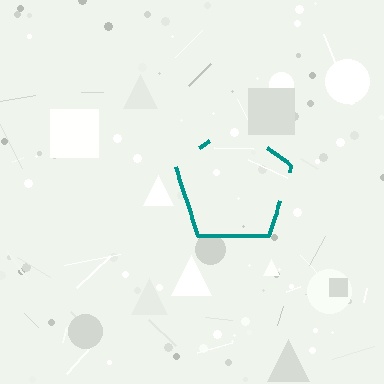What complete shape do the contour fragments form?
The contour fragments form a pentagon.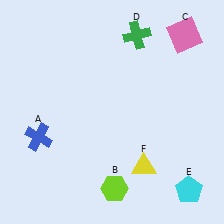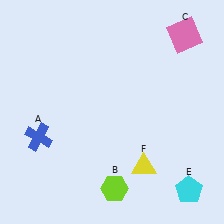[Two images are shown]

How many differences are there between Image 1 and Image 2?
There is 1 difference between the two images.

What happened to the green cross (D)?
The green cross (D) was removed in Image 2. It was in the top-right area of Image 1.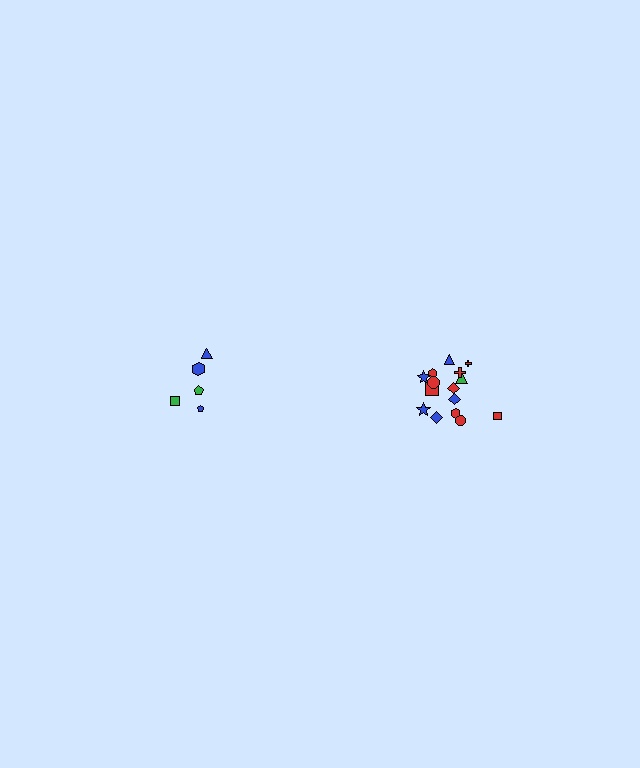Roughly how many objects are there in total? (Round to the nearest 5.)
Roughly 20 objects in total.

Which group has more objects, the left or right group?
The right group.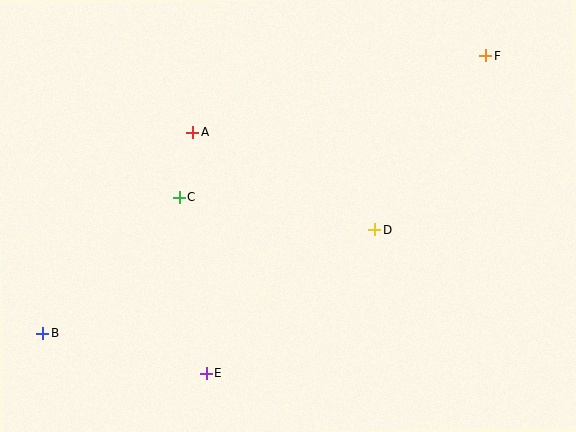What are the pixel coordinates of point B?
Point B is at (43, 333).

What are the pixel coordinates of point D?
Point D is at (375, 230).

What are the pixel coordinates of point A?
Point A is at (193, 132).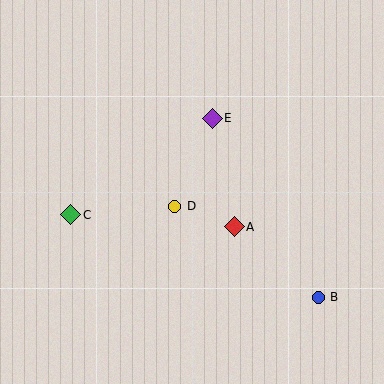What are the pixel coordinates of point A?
Point A is at (234, 227).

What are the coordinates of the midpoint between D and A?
The midpoint between D and A is at (205, 216).